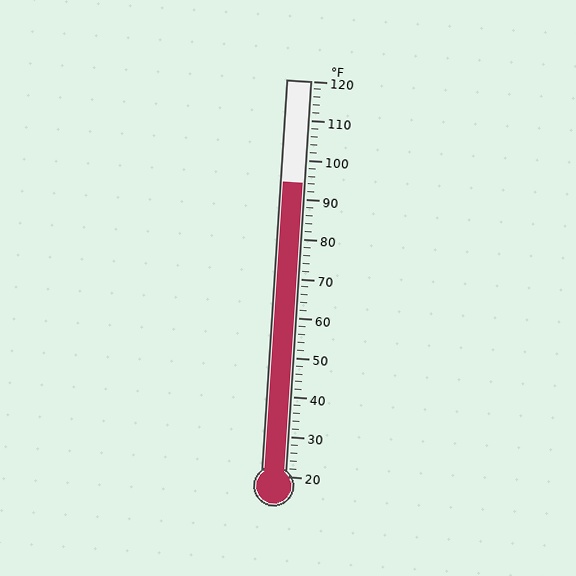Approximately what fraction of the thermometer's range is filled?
The thermometer is filled to approximately 75% of its range.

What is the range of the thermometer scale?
The thermometer scale ranges from 20°F to 120°F.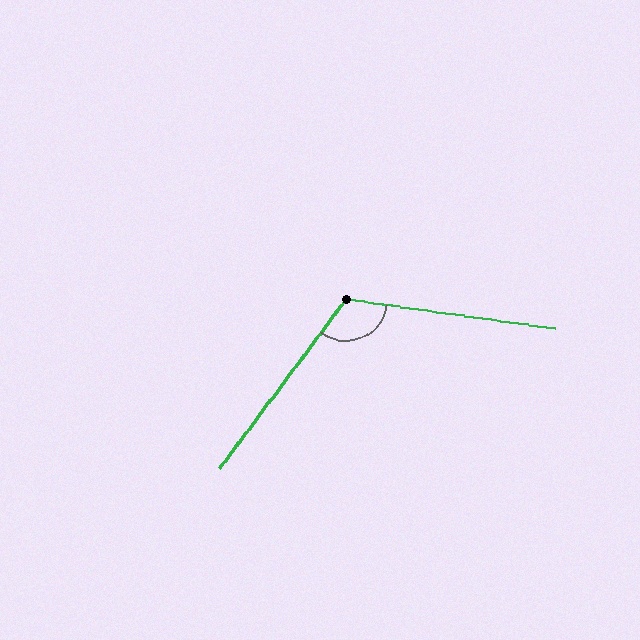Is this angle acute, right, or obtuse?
It is obtuse.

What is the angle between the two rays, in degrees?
Approximately 118 degrees.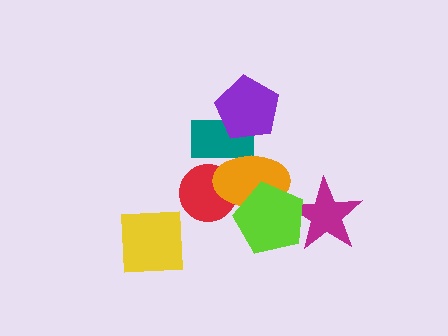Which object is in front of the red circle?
The orange ellipse is in front of the red circle.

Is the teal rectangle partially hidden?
Yes, it is partially covered by another shape.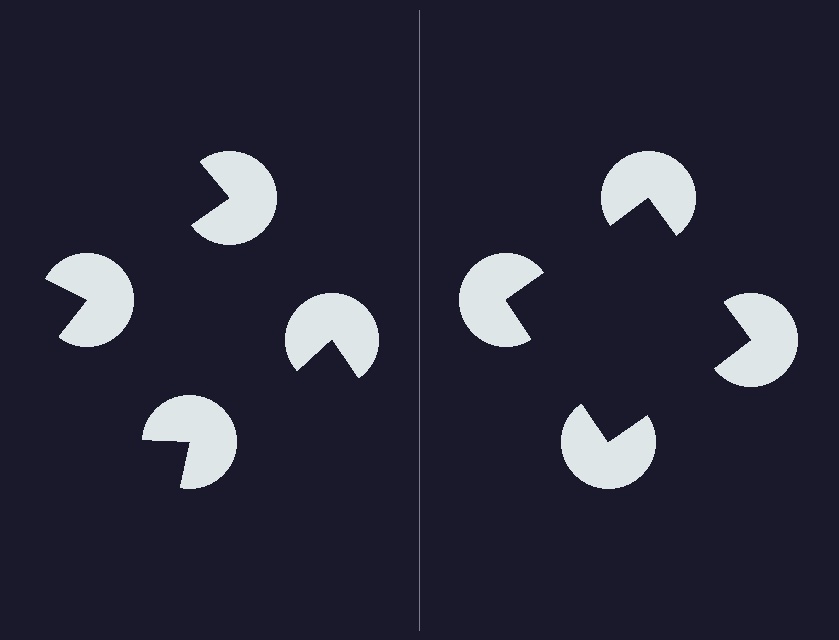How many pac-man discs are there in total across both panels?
8 — 4 on each side.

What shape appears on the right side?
An illusory square.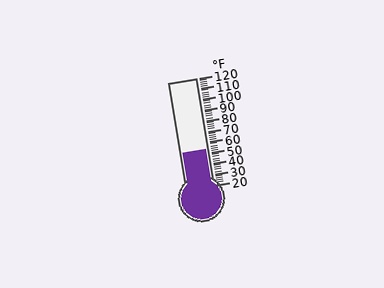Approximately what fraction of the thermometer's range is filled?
The thermometer is filled to approximately 35% of its range.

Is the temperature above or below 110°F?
The temperature is below 110°F.